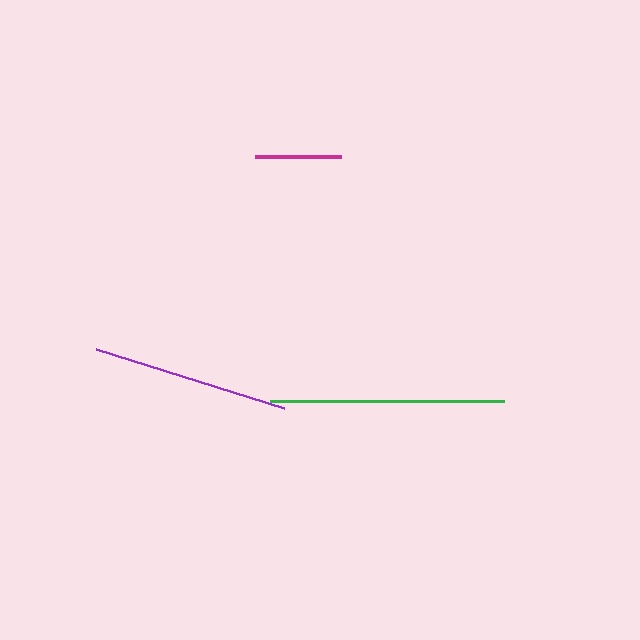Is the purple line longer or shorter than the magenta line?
The purple line is longer than the magenta line.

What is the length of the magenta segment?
The magenta segment is approximately 86 pixels long.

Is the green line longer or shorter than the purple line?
The green line is longer than the purple line.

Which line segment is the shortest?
The magenta line is the shortest at approximately 86 pixels.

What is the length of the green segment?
The green segment is approximately 235 pixels long.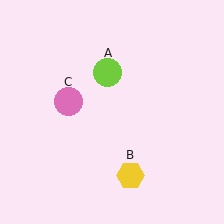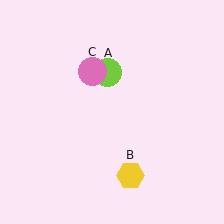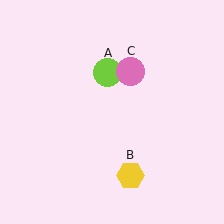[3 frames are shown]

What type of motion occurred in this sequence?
The pink circle (object C) rotated clockwise around the center of the scene.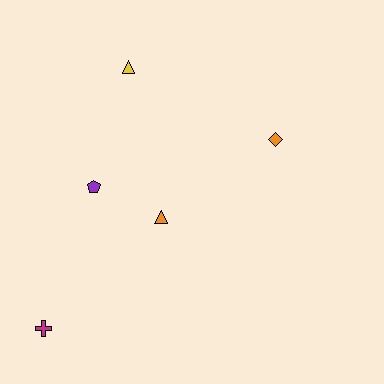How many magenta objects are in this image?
There is 1 magenta object.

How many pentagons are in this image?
There is 1 pentagon.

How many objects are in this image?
There are 5 objects.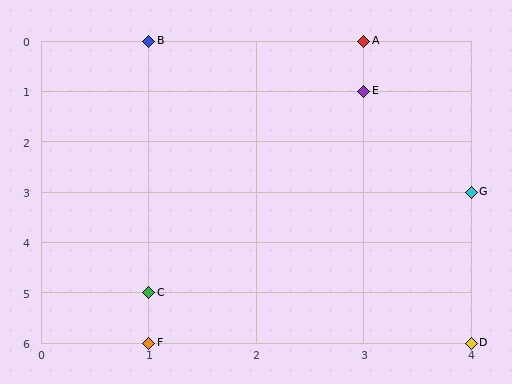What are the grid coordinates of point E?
Point E is at grid coordinates (3, 1).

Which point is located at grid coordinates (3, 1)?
Point E is at (3, 1).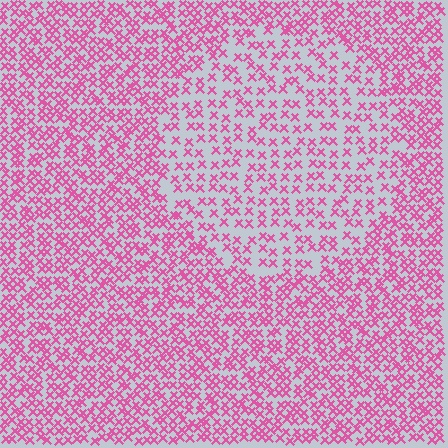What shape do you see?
I see a circle.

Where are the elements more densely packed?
The elements are more densely packed outside the circle boundary.